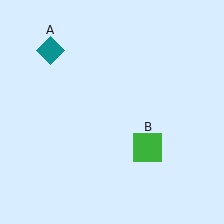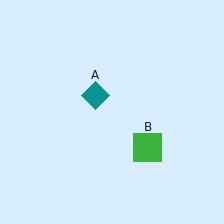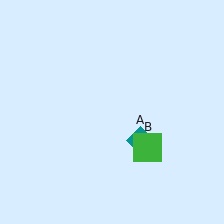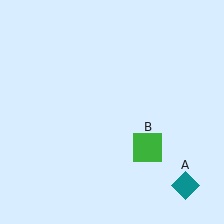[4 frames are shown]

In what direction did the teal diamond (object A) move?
The teal diamond (object A) moved down and to the right.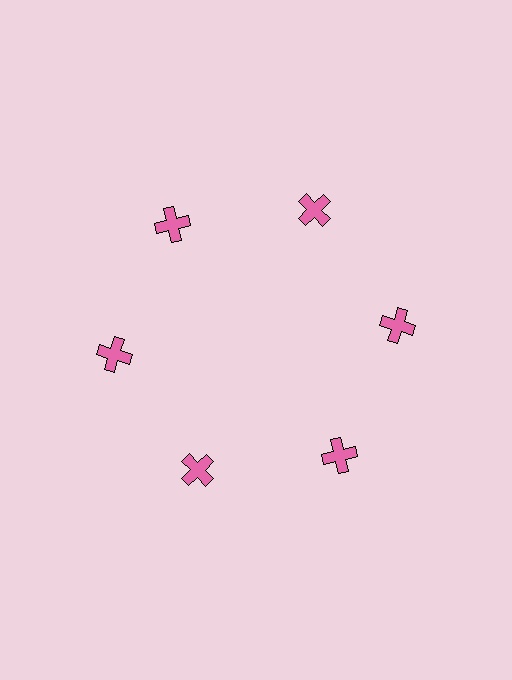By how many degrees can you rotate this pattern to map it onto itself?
The pattern maps onto itself every 60 degrees of rotation.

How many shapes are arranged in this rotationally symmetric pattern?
There are 6 shapes, arranged in 6 groups of 1.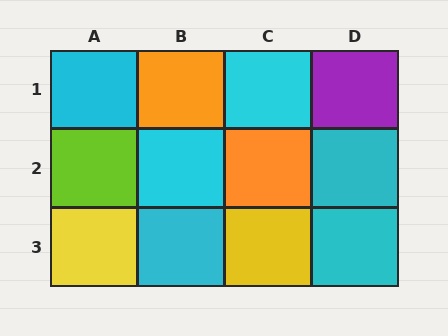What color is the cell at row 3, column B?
Cyan.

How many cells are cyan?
6 cells are cyan.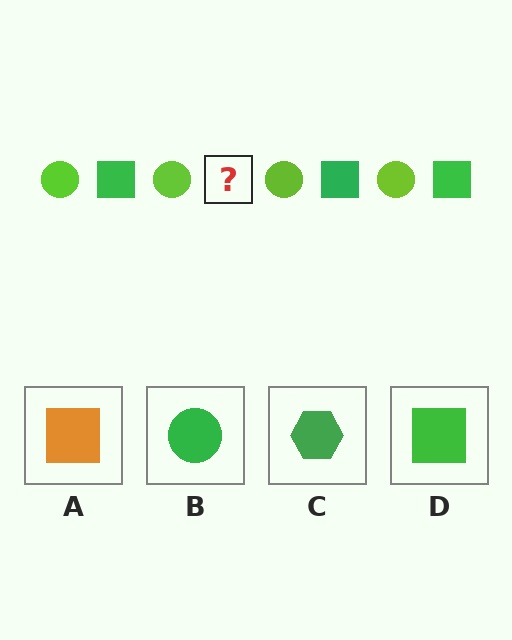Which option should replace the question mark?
Option D.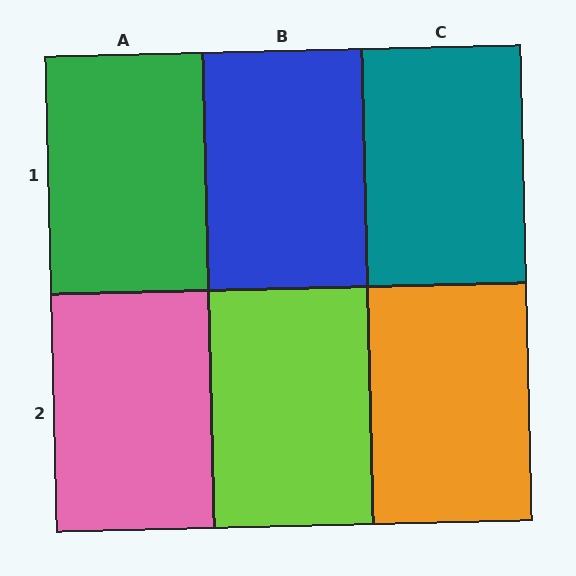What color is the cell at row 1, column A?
Green.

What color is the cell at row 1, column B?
Blue.